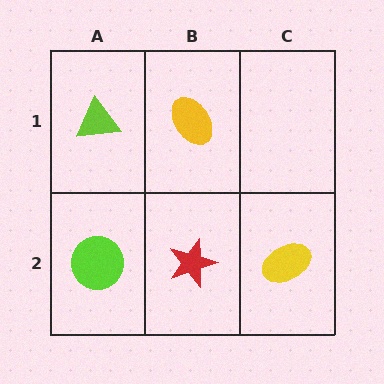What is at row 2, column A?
A lime circle.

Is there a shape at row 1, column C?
No, that cell is empty.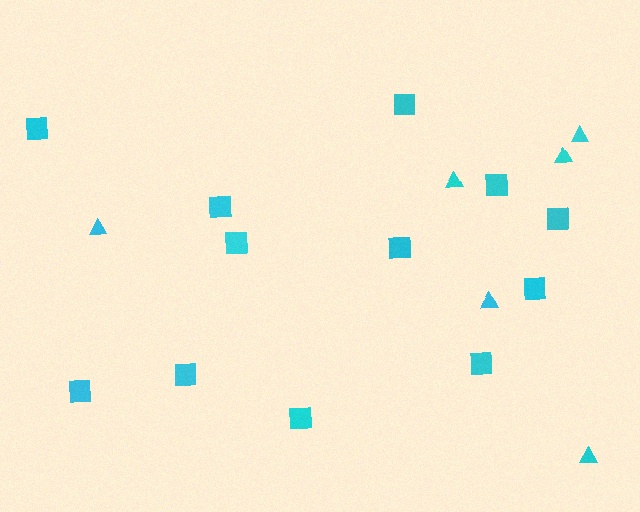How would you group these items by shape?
There are 2 groups: one group of squares (12) and one group of triangles (6).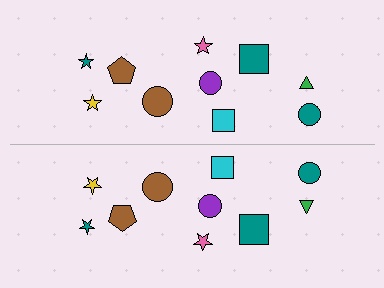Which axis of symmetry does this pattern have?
The pattern has a horizontal axis of symmetry running through the center of the image.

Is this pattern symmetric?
Yes, this pattern has bilateral (reflection) symmetry.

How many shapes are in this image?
There are 20 shapes in this image.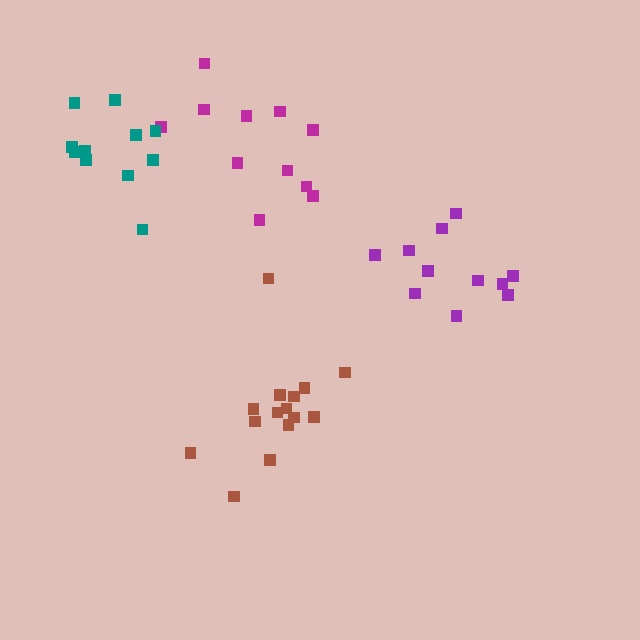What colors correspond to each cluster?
The clusters are colored: brown, magenta, purple, teal.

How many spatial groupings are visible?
There are 4 spatial groupings.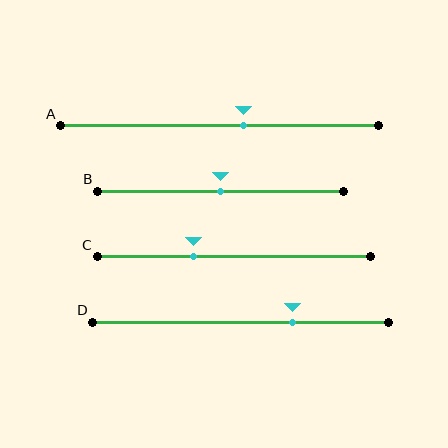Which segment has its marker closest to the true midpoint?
Segment B has its marker closest to the true midpoint.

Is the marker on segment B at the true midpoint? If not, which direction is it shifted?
Yes, the marker on segment B is at the true midpoint.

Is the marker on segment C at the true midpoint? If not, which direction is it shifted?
No, the marker on segment C is shifted to the left by about 15% of the segment length.